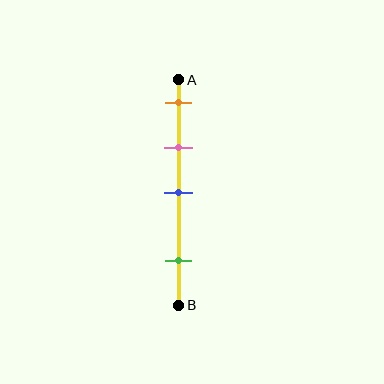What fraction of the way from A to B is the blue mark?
The blue mark is approximately 50% (0.5) of the way from A to B.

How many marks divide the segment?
There are 4 marks dividing the segment.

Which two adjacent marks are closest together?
The orange and pink marks are the closest adjacent pair.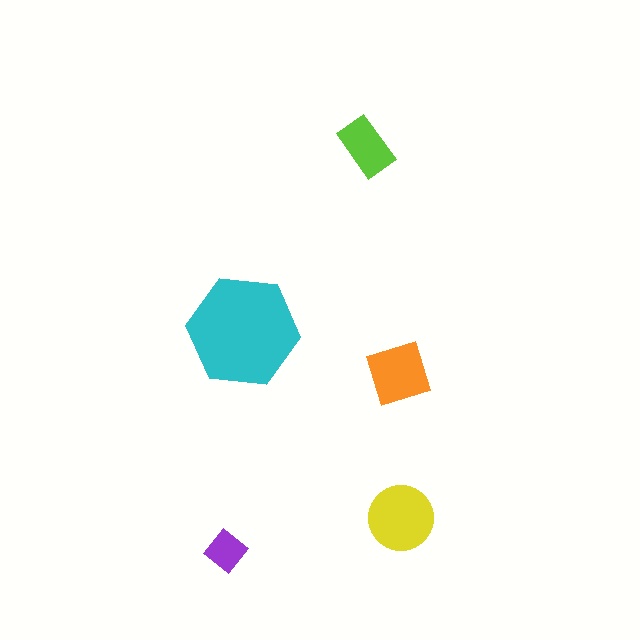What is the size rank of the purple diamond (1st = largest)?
5th.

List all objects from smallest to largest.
The purple diamond, the lime rectangle, the orange square, the yellow circle, the cyan hexagon.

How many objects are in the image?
There are 5 objects in the image.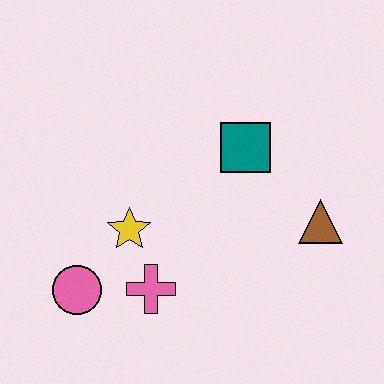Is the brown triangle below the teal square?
Yes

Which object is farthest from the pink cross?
The brown triangle is farthest from the pink cross.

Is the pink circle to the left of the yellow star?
Yes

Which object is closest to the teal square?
The brown triangle is closest to the teal square.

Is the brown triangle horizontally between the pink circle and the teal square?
No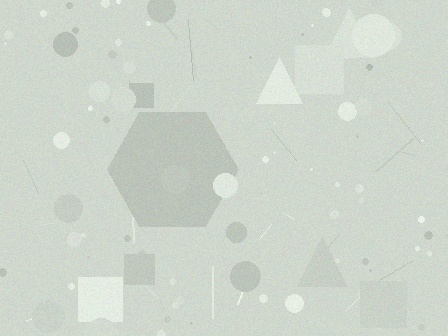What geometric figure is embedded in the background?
A hexagon is embedded in the background.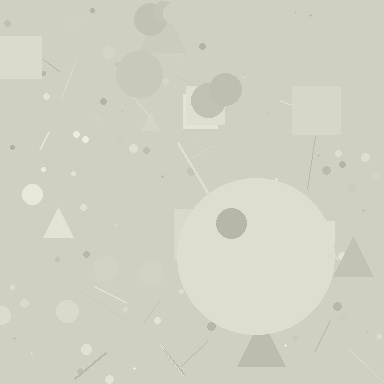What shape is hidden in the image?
A circle is hidden in the image.